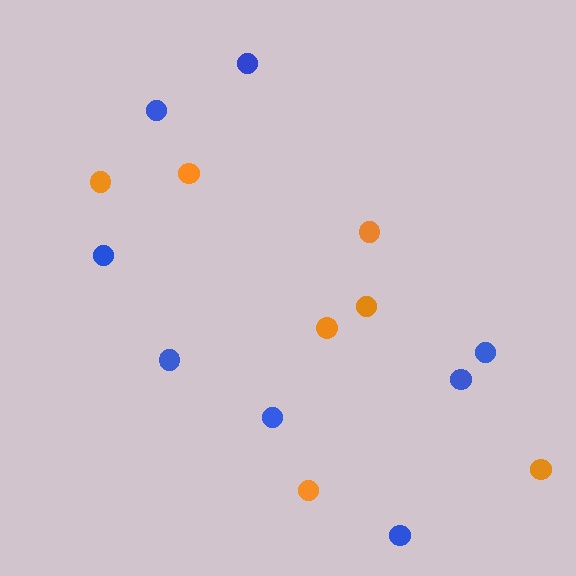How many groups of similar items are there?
There are 2 groups: one group of blue circles (8) and one group of orange circles (7).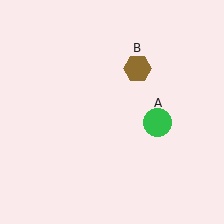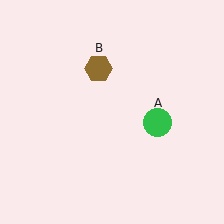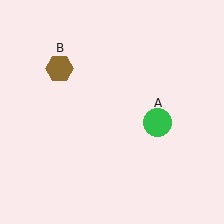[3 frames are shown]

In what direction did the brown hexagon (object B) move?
The brown hexagon (object B) moved left.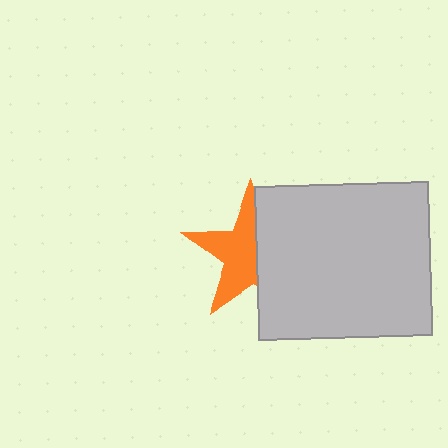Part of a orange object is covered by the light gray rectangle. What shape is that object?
It is a star.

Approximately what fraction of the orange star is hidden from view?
Roughly 44% of the orange star is hidden behind the light gray rectangle.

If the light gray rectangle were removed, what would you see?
You would see the complete orange star.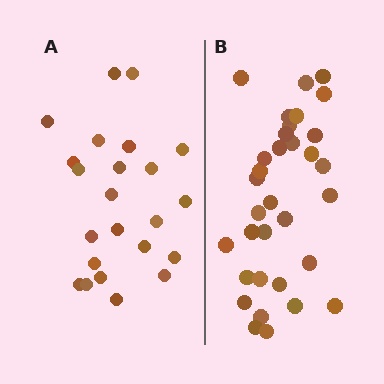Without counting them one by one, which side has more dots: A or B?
Region B (the right region) has more dots.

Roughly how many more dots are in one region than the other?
Region B has roughly 10 or so more dots than region A.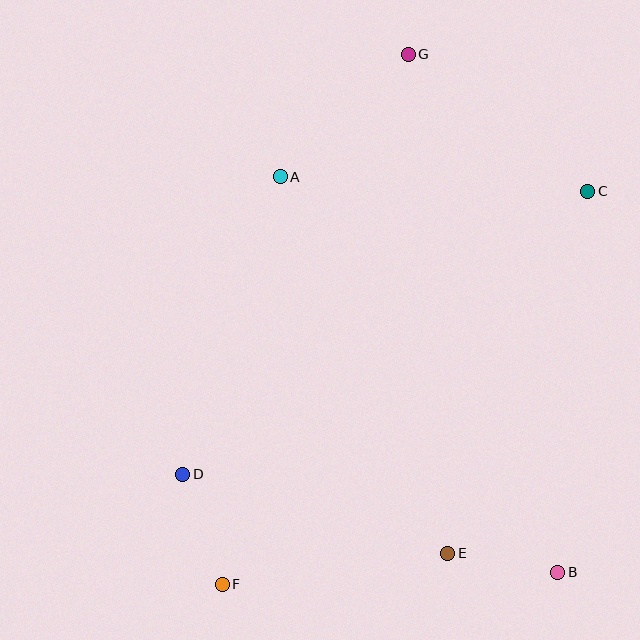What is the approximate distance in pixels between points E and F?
The distance between E and F is approximately 228 pixels.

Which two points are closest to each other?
Points B and E are closest to each other.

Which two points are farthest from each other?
Points F and G are farthest from each other.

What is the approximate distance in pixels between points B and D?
The distance between B and D is approximately 388 pixels.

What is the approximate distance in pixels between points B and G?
The distance between B and G is approximately 539 pixels.